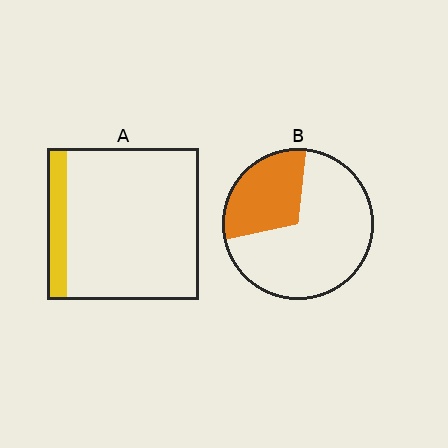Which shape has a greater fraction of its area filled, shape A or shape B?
Shape B.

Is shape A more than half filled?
No.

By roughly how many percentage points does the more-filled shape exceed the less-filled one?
By roughly 15 percentage points (B over A).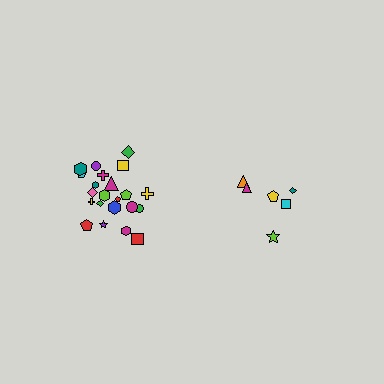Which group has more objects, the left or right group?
The left group.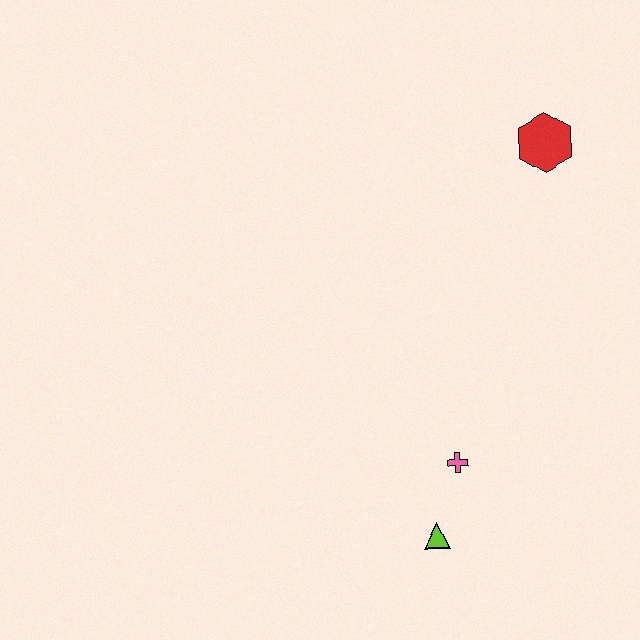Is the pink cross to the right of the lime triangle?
Yes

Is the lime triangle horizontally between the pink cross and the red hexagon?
No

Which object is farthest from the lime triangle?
The red hexagon is farthest from the lime triangle.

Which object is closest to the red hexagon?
The pink cross is closest to the red hexagon.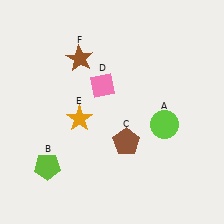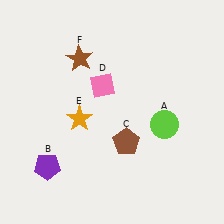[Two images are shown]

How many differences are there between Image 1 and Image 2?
There is 1 difference between the two images.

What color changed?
The pentagon (B) changed from lime in Image 1 to purple in Image 2.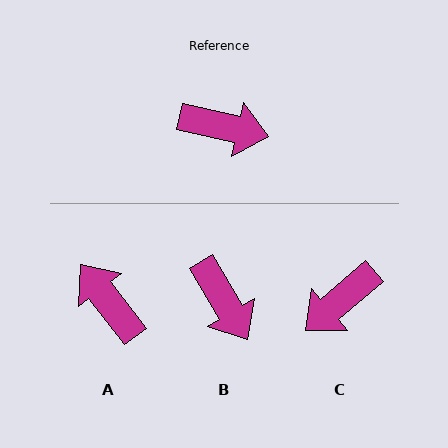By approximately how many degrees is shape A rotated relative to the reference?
Approximately 140 degrees counter-clockwise.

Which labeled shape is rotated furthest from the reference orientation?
A, about 140 degrees away.